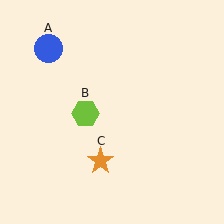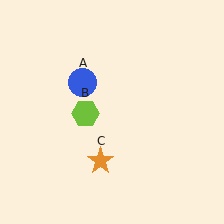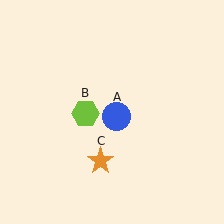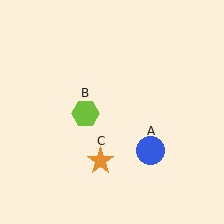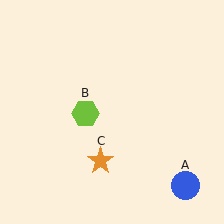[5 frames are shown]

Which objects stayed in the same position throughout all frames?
Lime hexagon (object B) and orange star (object C) remained stationary.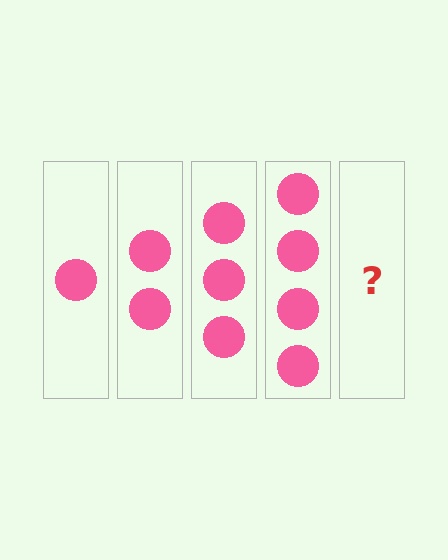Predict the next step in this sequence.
The next step is 5 circles.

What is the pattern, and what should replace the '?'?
The pattern is that each step adds one more circle. The '?' should be 5 circles.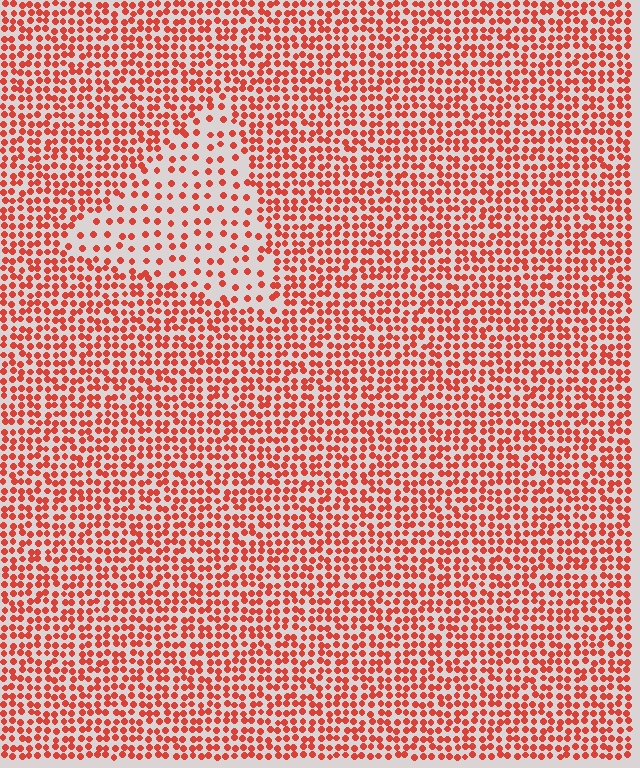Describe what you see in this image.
The image contains small red elements arranged at two different densities. A triangle-shaped region is visible where the elements are less densely packed than the surrounding area.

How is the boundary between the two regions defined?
The boundary is defined by a change in element density (approximately 2.2x ratio). All elements are the same color, size, and shape.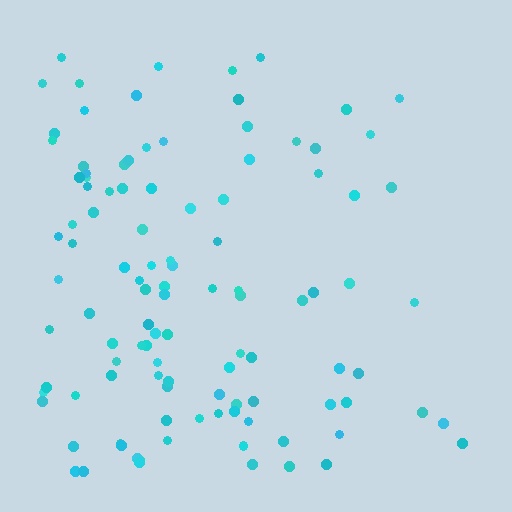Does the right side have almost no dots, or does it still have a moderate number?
Still a moderate number, just noticeably fewer than the left.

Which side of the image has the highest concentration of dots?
The left.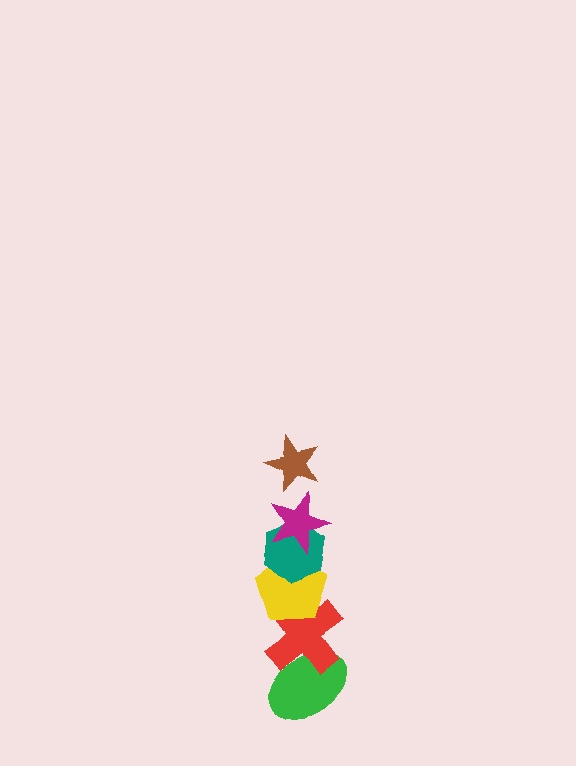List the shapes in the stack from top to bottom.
From top to bottom: the brown star, the magenta star, the teal hexagon, the yellow pentagon, the red cross, the green ellipse.